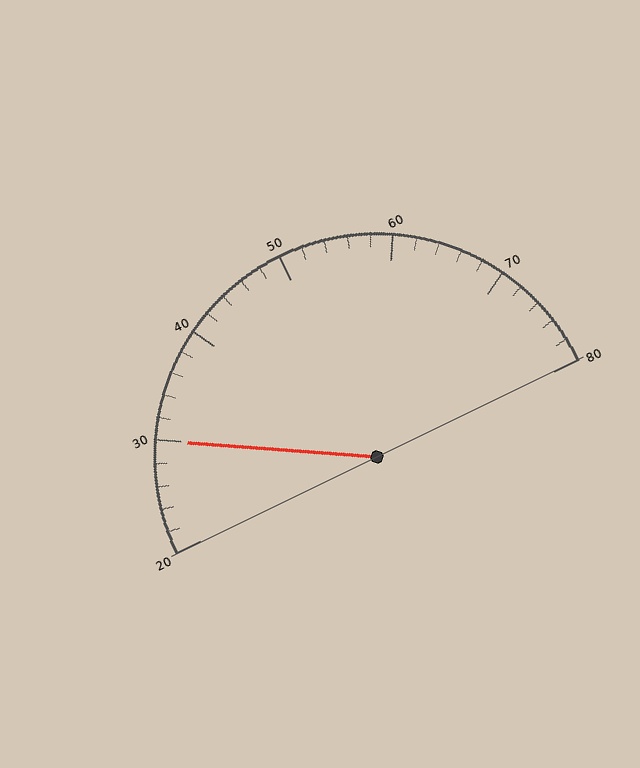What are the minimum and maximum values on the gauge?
The gauge ranges from 20 to 80.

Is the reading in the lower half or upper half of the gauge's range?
The reading is in the lower half of the range (20 to 80).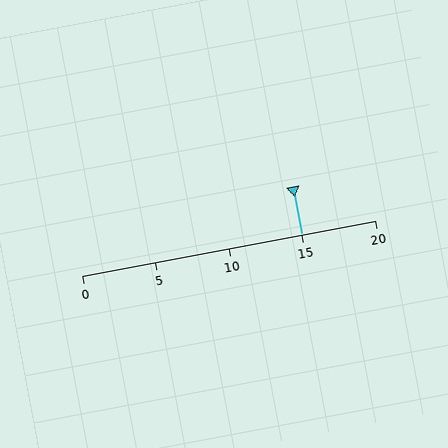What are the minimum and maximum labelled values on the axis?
The axis runs from 0 to 20.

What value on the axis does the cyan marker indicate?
The marker indicates approximately 15.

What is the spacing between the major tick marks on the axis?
The major ticks are spaced 5 apart.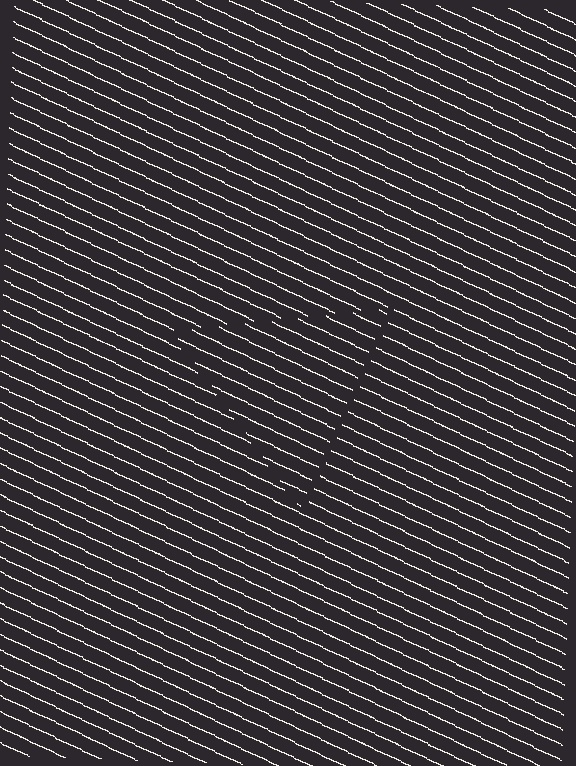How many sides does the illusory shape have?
3 sides — the line-ends trace a triangle.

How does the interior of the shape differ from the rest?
The interior of the shape contains the same grating, shifted by half a period — the contour is defined by the phase discontinuity where line-ends from the inner and outer gratings abut.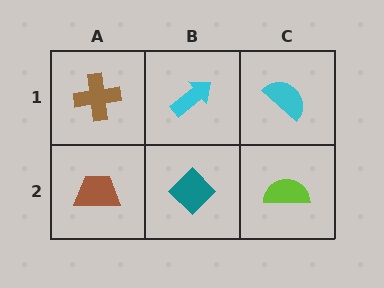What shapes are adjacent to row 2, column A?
A brown cross (row 1, column A), a teal diamond (row 2, column B).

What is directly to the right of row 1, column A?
A cyan arrow.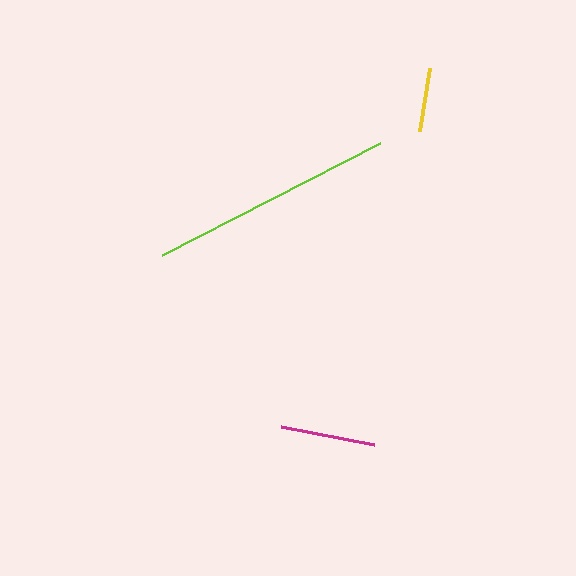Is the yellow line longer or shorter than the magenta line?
The magenta line is longer than the yellow line.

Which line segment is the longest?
The lime line is the longest at approximately 244 pixels.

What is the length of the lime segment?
The lime segment is approximately 244 pixels long.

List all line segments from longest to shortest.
From longest to shortest: lime, magenta, yellow.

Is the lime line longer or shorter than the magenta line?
The lime line is longer than the magenta line.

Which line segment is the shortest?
The yellow line is the shortest at approximately 64 pixels.